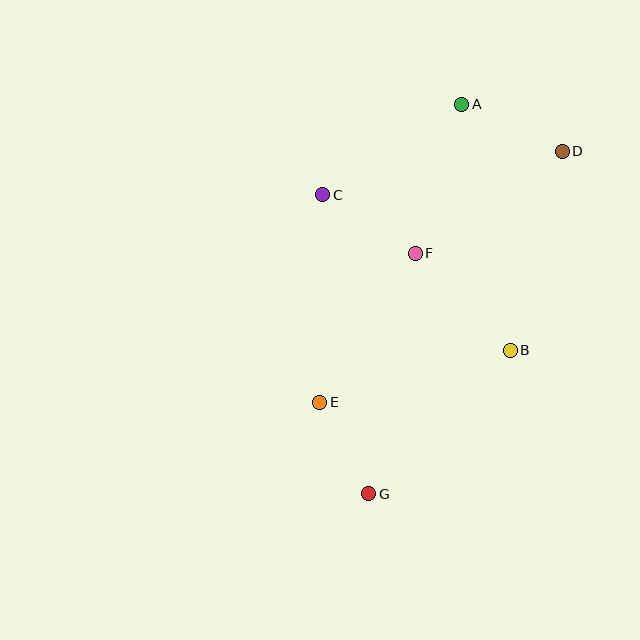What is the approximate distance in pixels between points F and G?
The distance between F and G is approximately 245 pixels.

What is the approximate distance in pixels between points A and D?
The distance between A and D is approximately 111 pixels.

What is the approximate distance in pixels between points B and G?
The distance between B and G is approximately 201 pixels.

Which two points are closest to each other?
Points E and G are closest to each other.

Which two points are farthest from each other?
Points A and G are farthest from each other.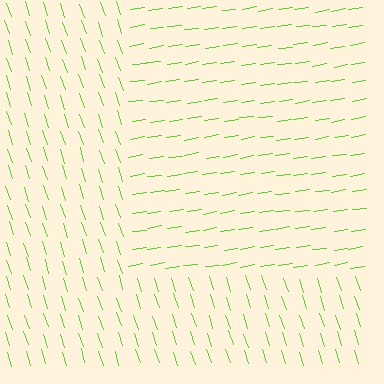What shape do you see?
I see a rectangle.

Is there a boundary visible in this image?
Yes, there is a texture boundary formed by a change in line orientation.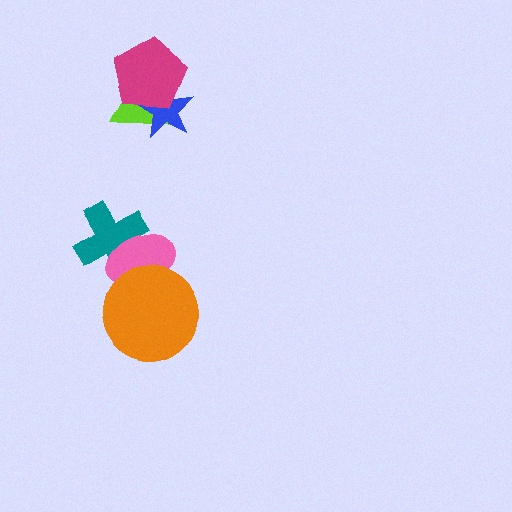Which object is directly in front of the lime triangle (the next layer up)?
The blue star is directly in front of the lime triangle.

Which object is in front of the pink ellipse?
The orange circle is in front of the pink ellipse.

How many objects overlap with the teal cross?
1 object overlaps with the teal cross.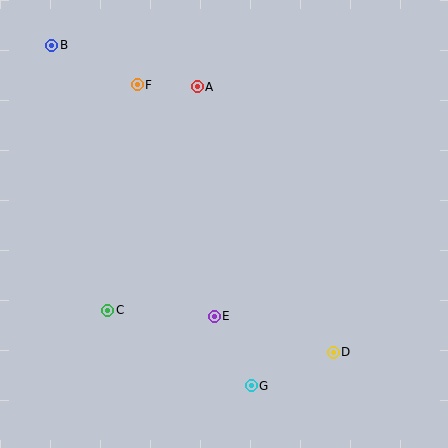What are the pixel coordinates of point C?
Point C is at (108, 310).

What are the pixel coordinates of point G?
Point G is at (251, 386).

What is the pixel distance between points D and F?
The distance between D and F is 332 pixels.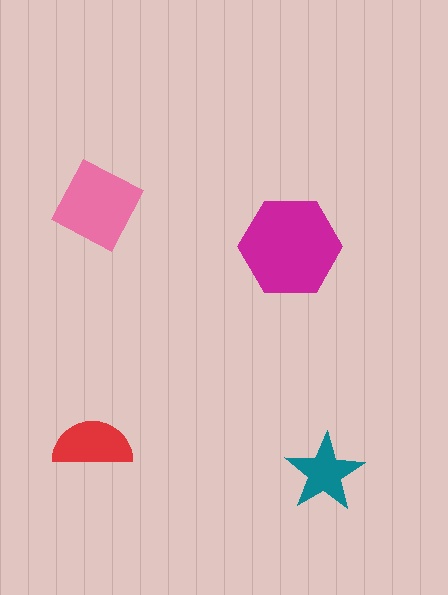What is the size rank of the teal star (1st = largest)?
4th.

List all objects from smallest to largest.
The teal star, the red semicircle, the pink square, the magenta hexagon.